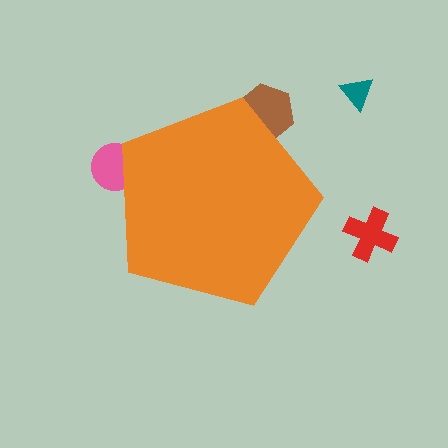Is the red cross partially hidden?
No, the red cross is fully visible.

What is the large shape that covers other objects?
An orange pentagon.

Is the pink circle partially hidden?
Yes, the pink circle is partially hidden behind the orange pentagon.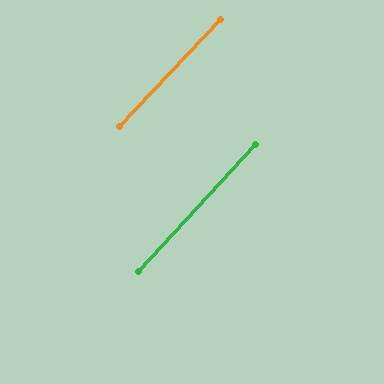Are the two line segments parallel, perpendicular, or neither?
Parallel — their directions differ by only 0.4°.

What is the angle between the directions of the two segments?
Approximately 0 degrees.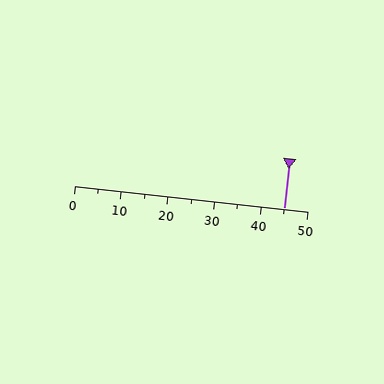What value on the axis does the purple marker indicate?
The marker indicates approximately 45.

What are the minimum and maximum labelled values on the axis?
The axis runs from 0 to 50.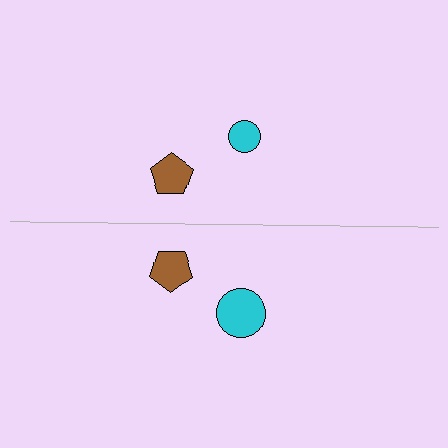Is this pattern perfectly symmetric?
No, the pattern is not perfectly symmetric. The cyan circle on the bottom side has a different size than its mirror counterpart.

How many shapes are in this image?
There are 4 shapes in this image.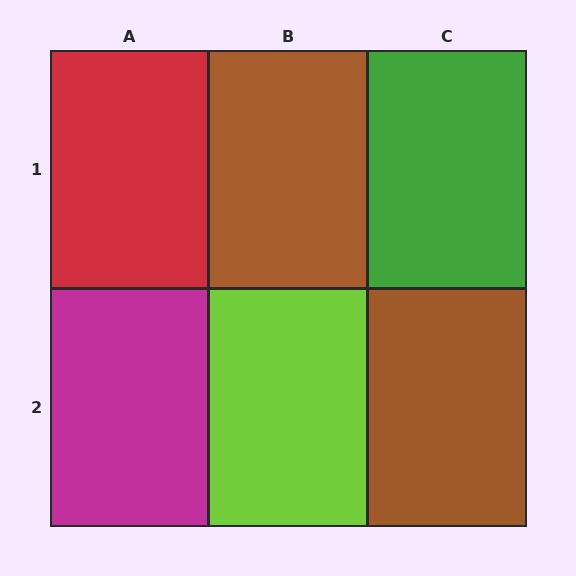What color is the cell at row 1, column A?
Red.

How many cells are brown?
2 cells are brown.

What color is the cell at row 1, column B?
Brown.